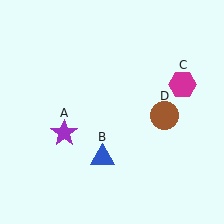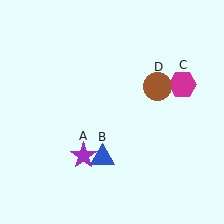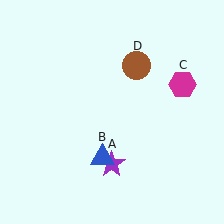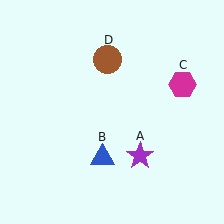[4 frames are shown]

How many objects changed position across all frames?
2 objects changed position: purple star (object A), brown circle (object D).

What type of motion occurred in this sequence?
The purple star (object A), brown circle (object D) rotated counterclockwise around the center of the scene.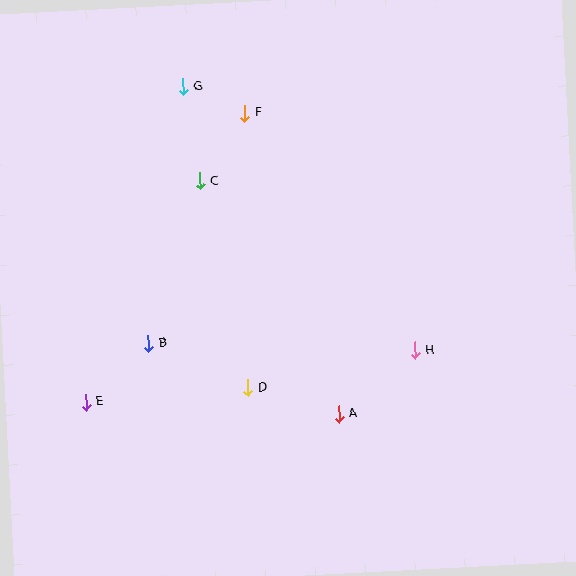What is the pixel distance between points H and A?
The distance between H and A is 99 pixels.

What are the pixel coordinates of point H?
Point H is at (415, 351).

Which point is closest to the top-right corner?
Point F is closest to the top-right corner.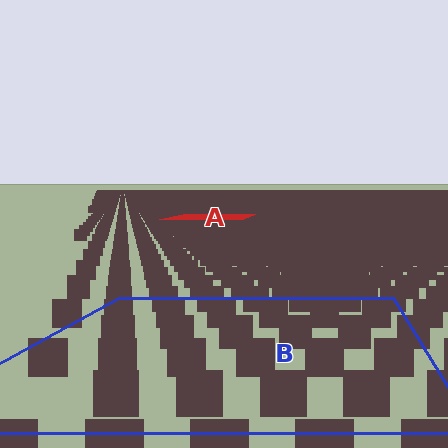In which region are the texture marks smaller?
The texture marks are smaller in region A, because it is farther away.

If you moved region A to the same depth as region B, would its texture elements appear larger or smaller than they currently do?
They would appear larger. At a closer depth, the same texture elements are projected at a bigger on-screen size.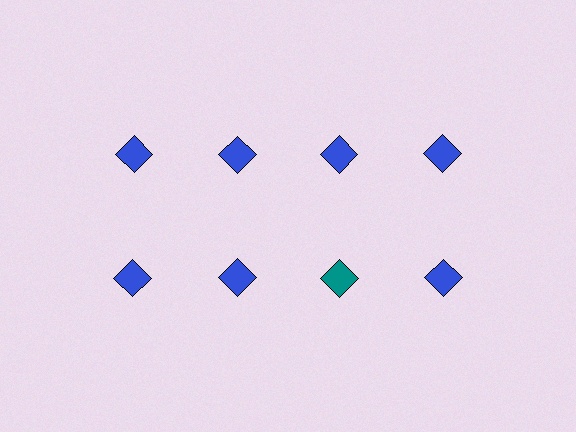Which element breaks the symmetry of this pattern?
The teal diamond in the second row, center column breaks the symmetry. All other shapes are blue diamonds.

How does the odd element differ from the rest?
It has a different color: teal instead of blue.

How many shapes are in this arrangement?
There are 8 shapes arranged in a grid pattern.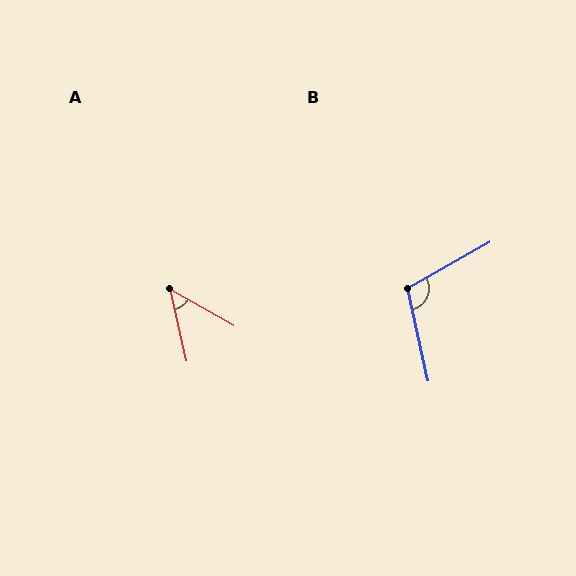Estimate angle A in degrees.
Approximately 48 degrees.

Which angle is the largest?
B, at approximately 107 degrees.